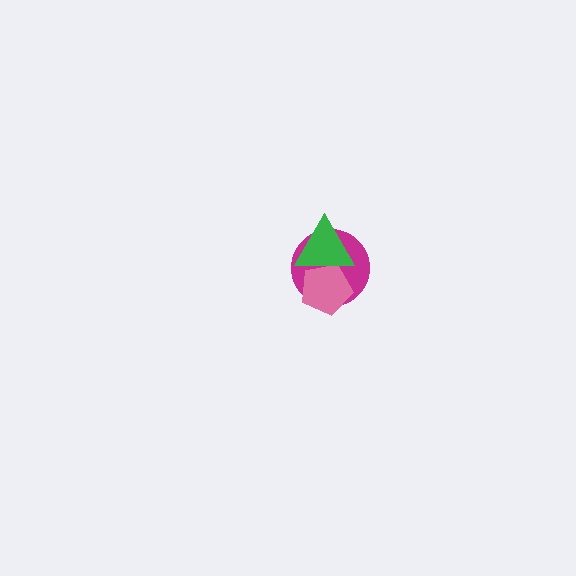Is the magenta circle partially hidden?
Yes, it is partially covered by another shape.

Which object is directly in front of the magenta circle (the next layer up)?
The pink pentagon is directly in front of the magenta circle.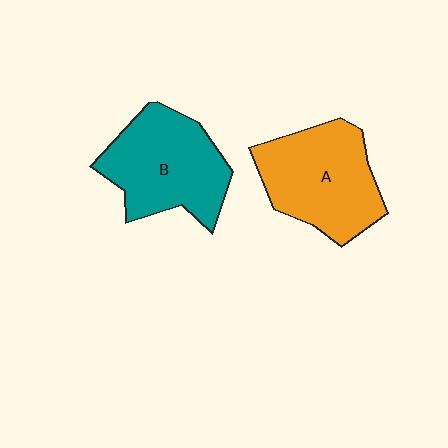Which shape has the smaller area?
Shape B (teal).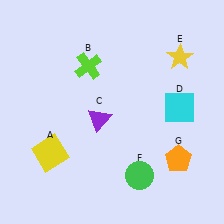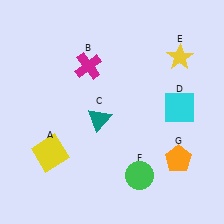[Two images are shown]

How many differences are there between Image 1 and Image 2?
There are 2 differences between the two images.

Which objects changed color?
B changed from lime to magenta. C changed from purple to teal.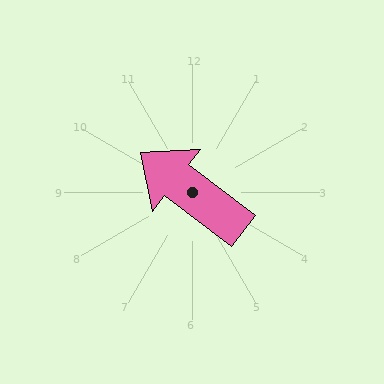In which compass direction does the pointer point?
Northwest.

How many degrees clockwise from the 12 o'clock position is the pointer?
Approximately 307 degrees.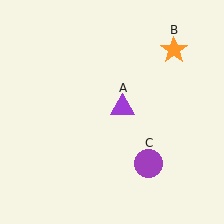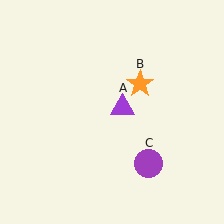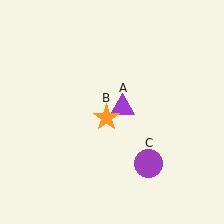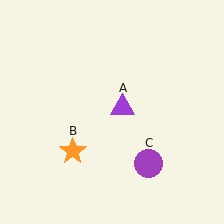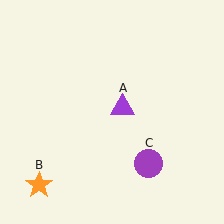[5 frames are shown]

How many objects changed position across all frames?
1 object changed position: orange star (object B).